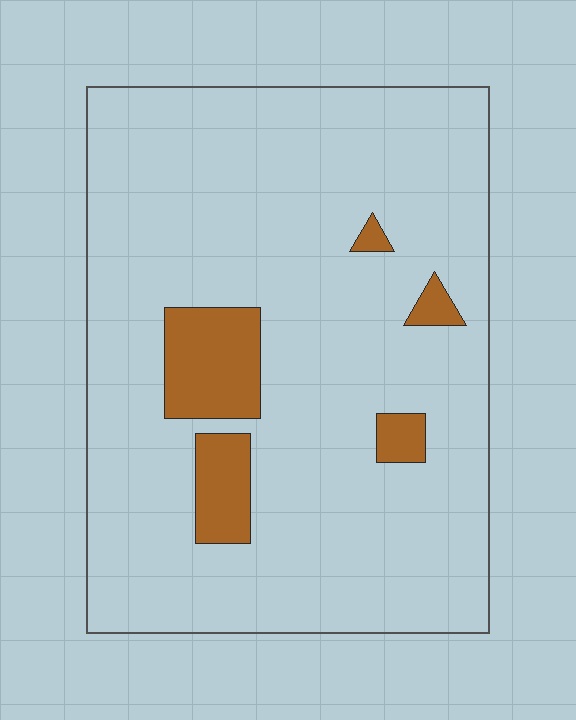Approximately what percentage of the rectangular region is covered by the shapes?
Approximately 10%.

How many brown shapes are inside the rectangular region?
5.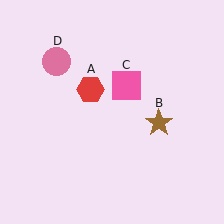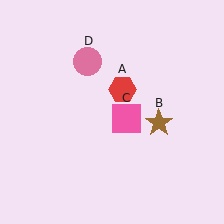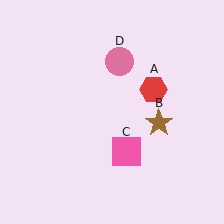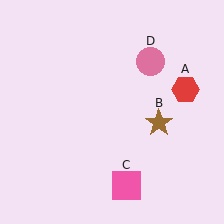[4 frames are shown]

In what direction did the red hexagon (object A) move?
The red hexagon (object A) moved right.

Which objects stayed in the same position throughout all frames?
Brown star (object B) remained stationary.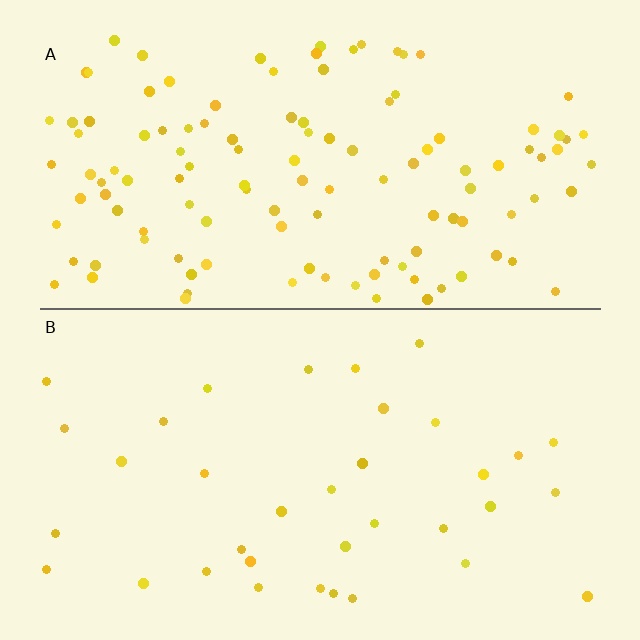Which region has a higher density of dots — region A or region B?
A (the top).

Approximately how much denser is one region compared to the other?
Approximately 3.4× — region A over region B.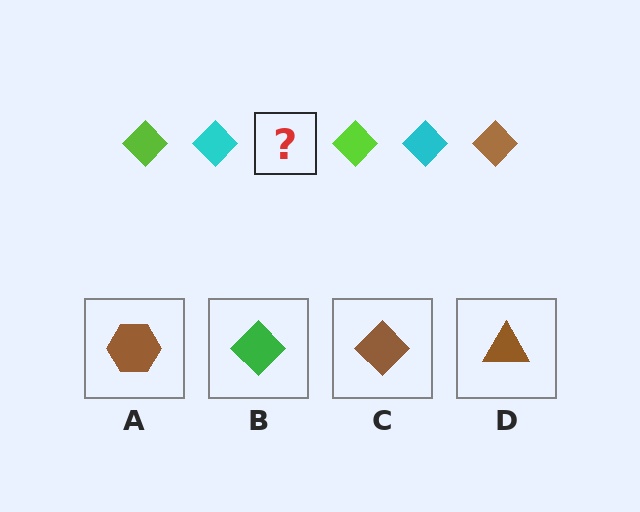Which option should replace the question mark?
Option C.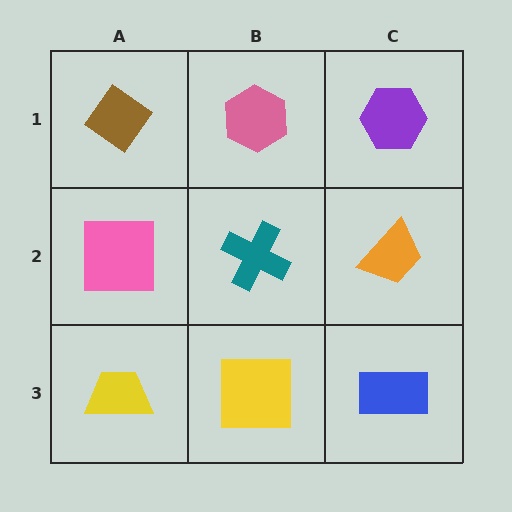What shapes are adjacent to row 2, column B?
A pink hexagon (row 1, column B), a yellow square (row 3, column B), a pink square (row 2, column A), an orange trapezoid (row 2, column C).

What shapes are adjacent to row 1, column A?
A pink square (row 2, column A), a pink hexagon (row 1, column B).